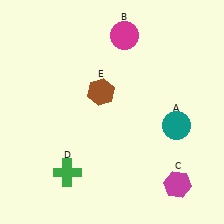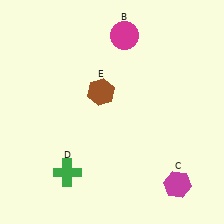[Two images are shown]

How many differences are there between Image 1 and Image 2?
There is 1 difference between the two images.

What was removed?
The teal circle (A) was removed in Image 2.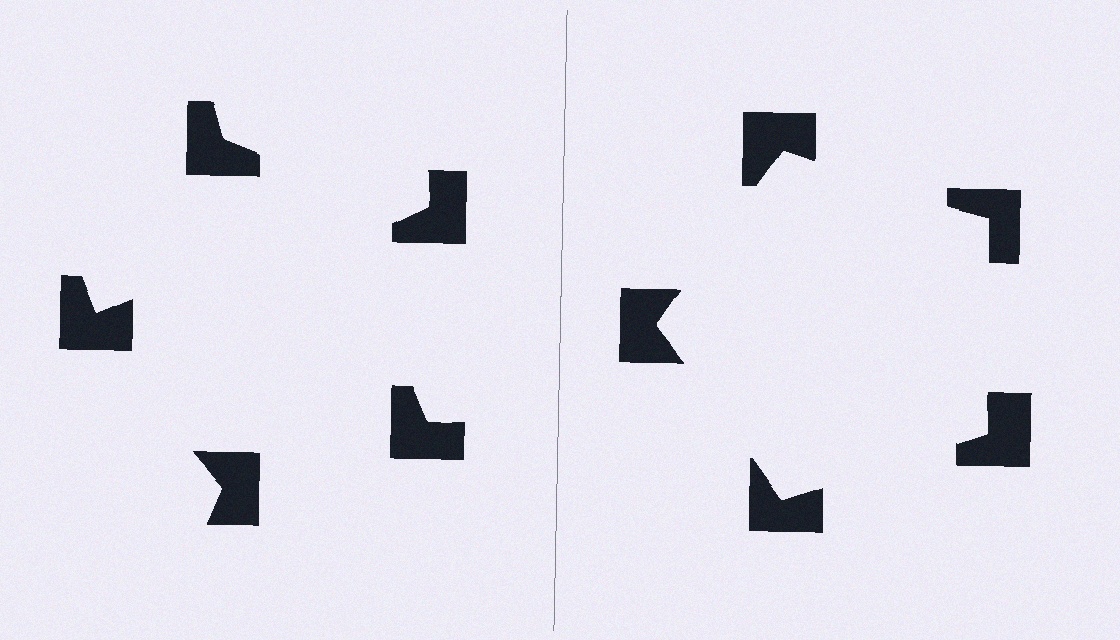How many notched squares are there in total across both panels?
10 — 5 on each side.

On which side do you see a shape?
An illusory pentagon appears on the right side. On the left side the wedge cuts are rotated, so no coherent shape forms.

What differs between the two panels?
The notched squares are positioned identically on both sides; only the wedge orientations differ. On the right they align to a pentagon; on the left they are misaligned.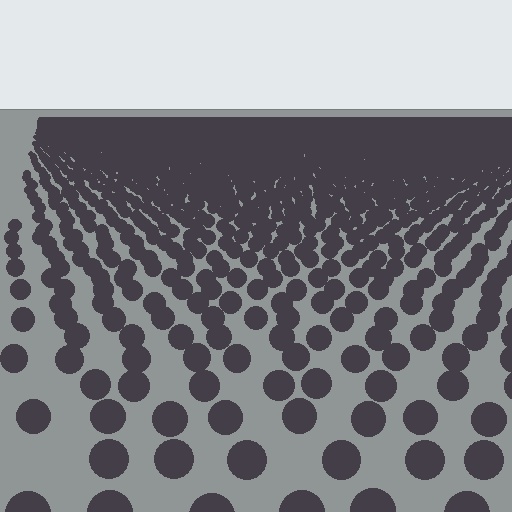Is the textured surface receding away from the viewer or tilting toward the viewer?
The surface is receding away from the viewer. Texture elements get smaller and denser toward the top.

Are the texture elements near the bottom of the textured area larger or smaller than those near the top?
Larger. Near the bottom, elements are closer to the viewer and appear at a bigger on-screen size.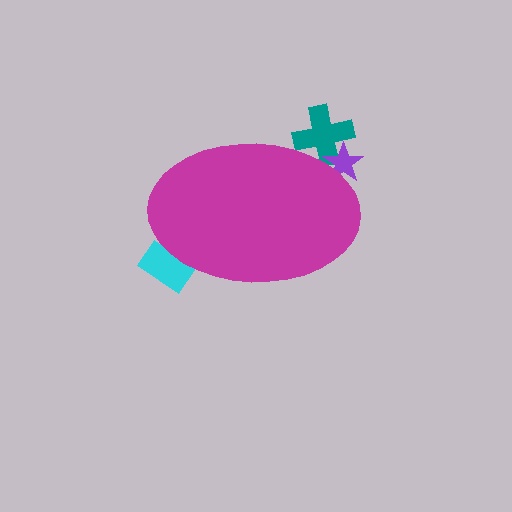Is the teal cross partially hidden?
Yes, the teal cross is partially hidden behind the magenta ellipse.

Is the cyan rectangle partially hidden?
Yes, the cyan rectangle is partially hidden behind the magenta ellipse.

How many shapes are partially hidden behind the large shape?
3 shapes are partially hidden.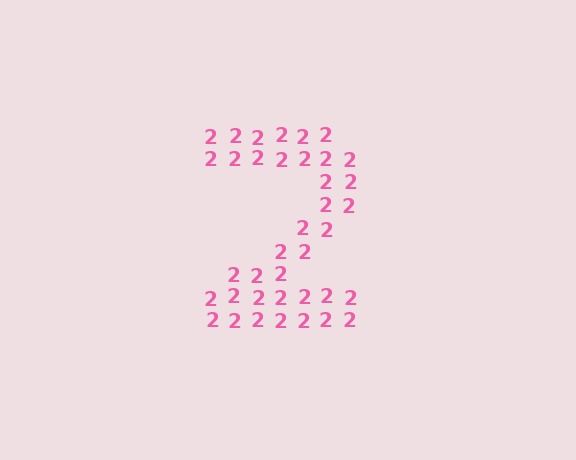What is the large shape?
The large shape is the digit 2.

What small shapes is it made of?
It is made of small digit 2's.